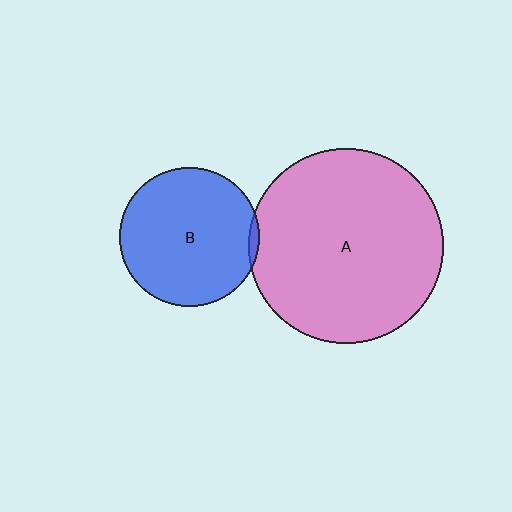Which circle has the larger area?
Circle A (pink).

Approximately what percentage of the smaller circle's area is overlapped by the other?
Approximately 5%.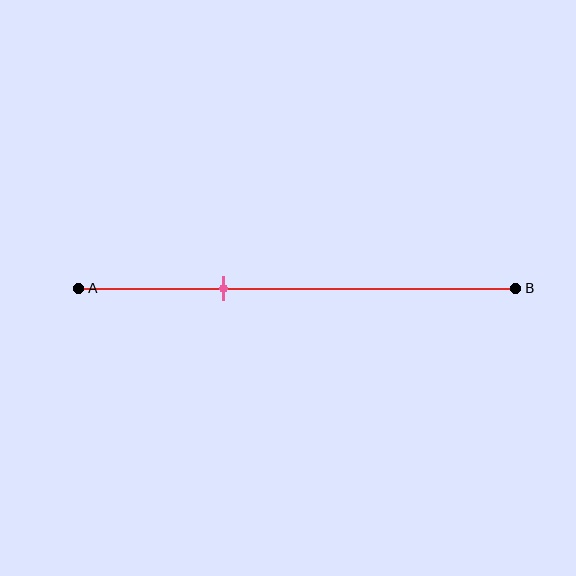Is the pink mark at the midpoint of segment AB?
No, the mark is at about 35% from A, not at the 50% midpoint.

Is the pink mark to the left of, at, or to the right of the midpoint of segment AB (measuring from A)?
The pink mark is to the left of the midpoint of segment AB.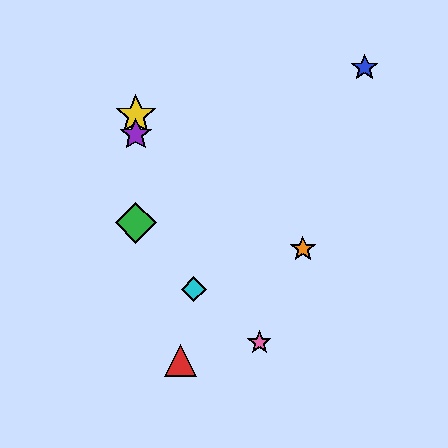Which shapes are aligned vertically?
The green diamond, the yellow star, the purple star are aligned vertically.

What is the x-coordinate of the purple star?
The purple star is at x≈136.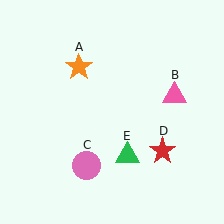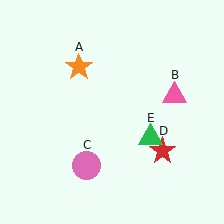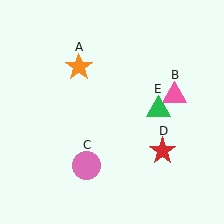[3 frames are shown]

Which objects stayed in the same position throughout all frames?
Orange star (object A) and pink triangle (object B) and pink circle (object C) and red star (object D) remained stationary.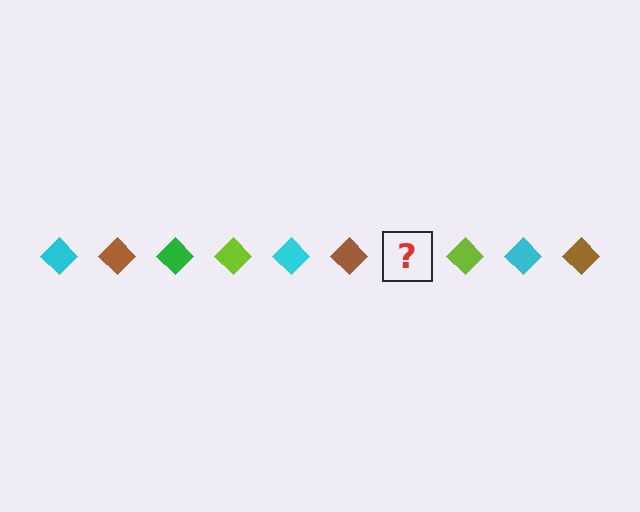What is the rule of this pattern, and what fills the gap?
The rule is that the pattern cycles through cyan, brown, green, lime diamonds. The gap should be filled with a green diamond.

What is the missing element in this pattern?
The missing element is a green diamond.